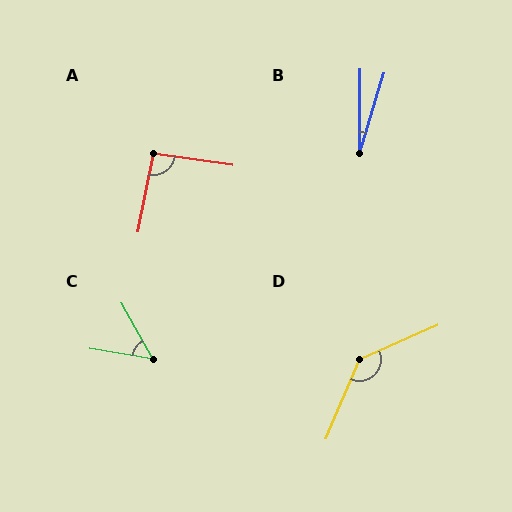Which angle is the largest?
D, at approximately 137 degrees.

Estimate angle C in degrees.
Approximately 52 degrees.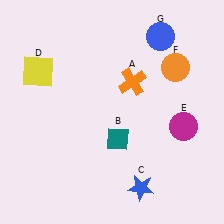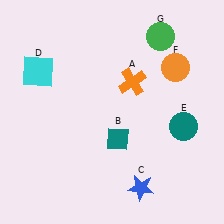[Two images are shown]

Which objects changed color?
D changed from yellow to cyan. E changed from magenta to teal. G changed from blue to green.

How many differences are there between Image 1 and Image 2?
There are 3 differences between the two images.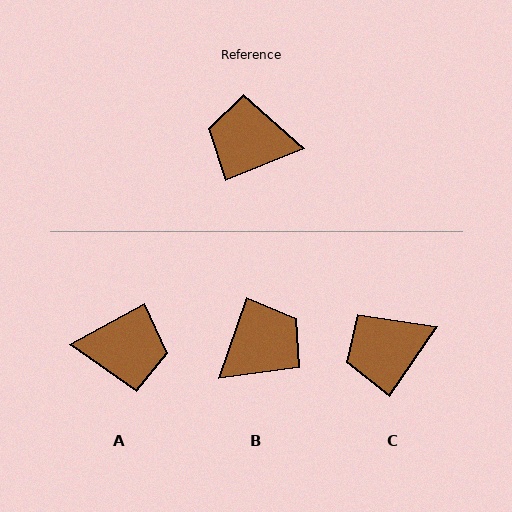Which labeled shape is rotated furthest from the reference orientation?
A, about 173 degrees away.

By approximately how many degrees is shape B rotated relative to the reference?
Approximately 131 degrees clockwise.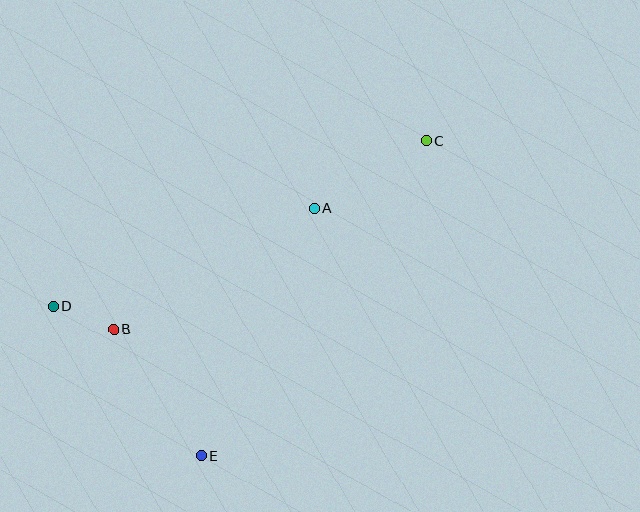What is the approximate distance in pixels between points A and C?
The distance between A and C is approximately 131 pixels.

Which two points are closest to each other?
Points B and D are closest to each other.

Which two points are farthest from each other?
Points C and D are farthest from each other.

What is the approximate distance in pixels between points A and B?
The distance between A and B is approximately 234 pixels.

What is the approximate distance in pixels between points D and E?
The distance between D and E is approximately 210 pixels.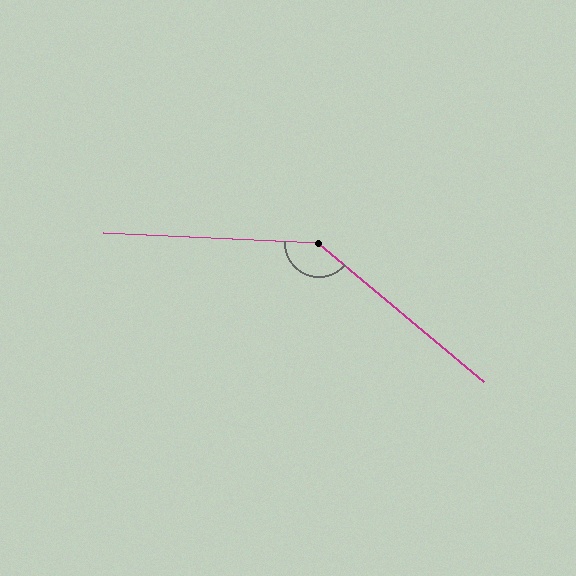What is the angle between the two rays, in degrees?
Approximately 143 degrees.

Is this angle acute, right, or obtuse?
It is obtuse.